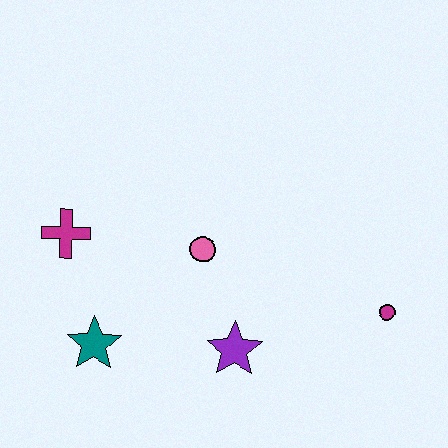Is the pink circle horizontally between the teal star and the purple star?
Yes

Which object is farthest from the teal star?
The magenta circle is farthest from the teal star.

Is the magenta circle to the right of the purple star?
Yes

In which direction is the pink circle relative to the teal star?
The pink circle is to the right of the teal star.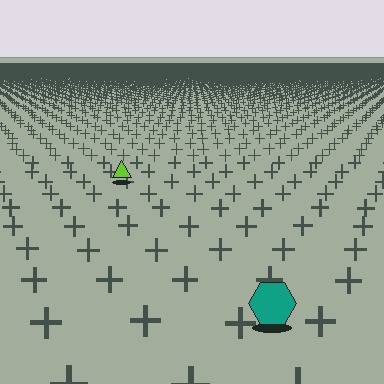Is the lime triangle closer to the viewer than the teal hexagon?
No. The teal hexagon is closer — you can tell from the texture gradient: the ground texture is coarser near it.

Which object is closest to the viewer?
The teal hexagon is closest. The texture marks near it are larger and more spread out.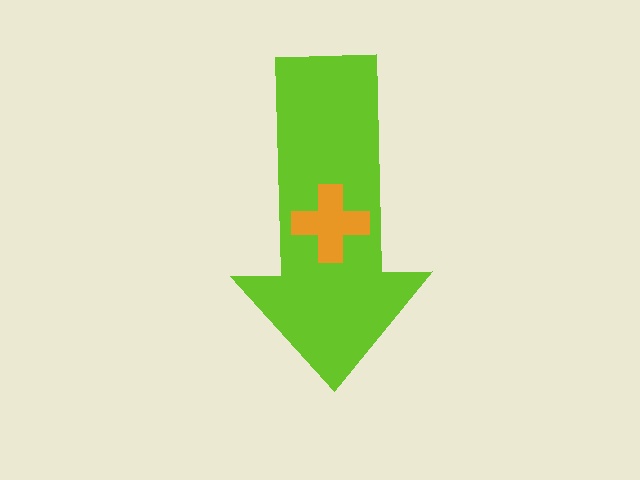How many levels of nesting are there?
2.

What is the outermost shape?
The lime arrow.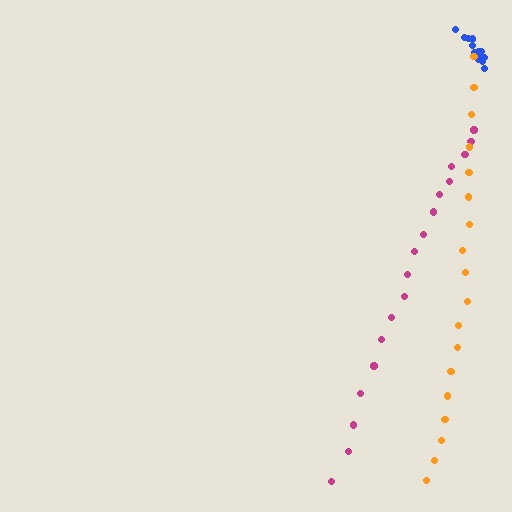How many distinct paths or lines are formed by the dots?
There are 3 distinct paths.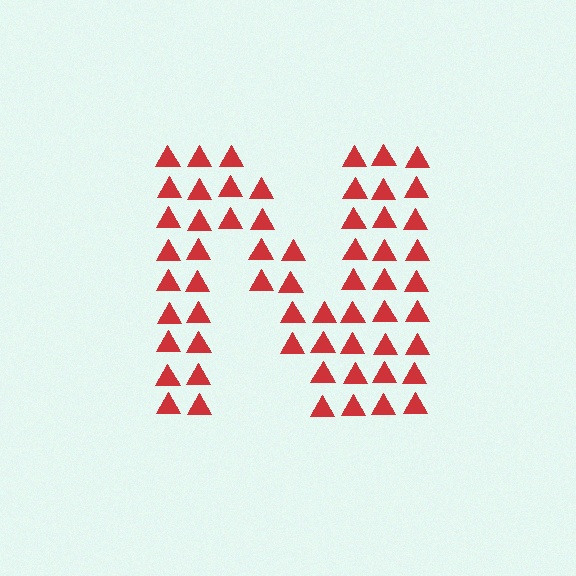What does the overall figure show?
The overall figure shows the letter N.